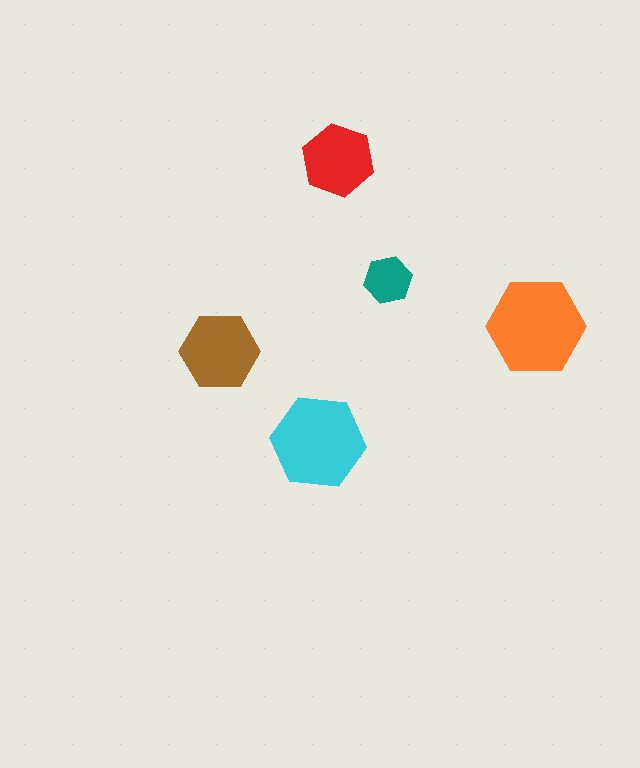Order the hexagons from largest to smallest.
the orange one, the cyan one, the brown one, the red one, the teal one.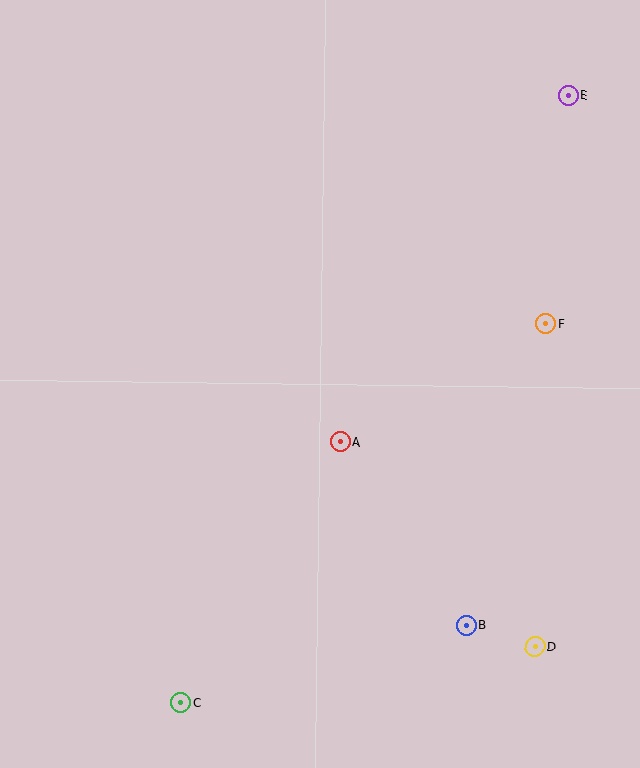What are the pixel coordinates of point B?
Point B is at (466, 625).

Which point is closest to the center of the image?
Point A at (341, 442) is closest to the center.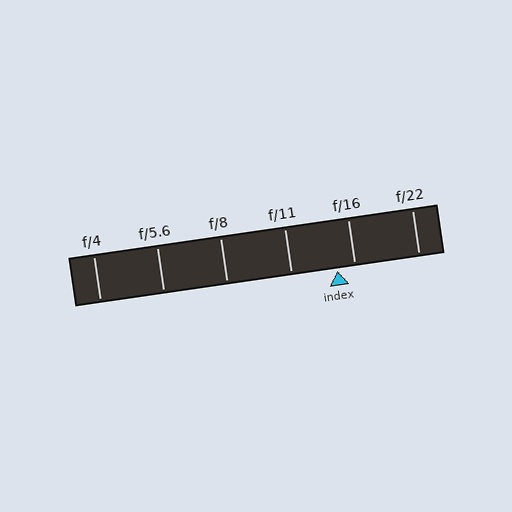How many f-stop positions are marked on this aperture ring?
There are 6 f-stop positions marked.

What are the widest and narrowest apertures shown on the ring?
The widest aperture shown is f/4 and the narrowest is f/22.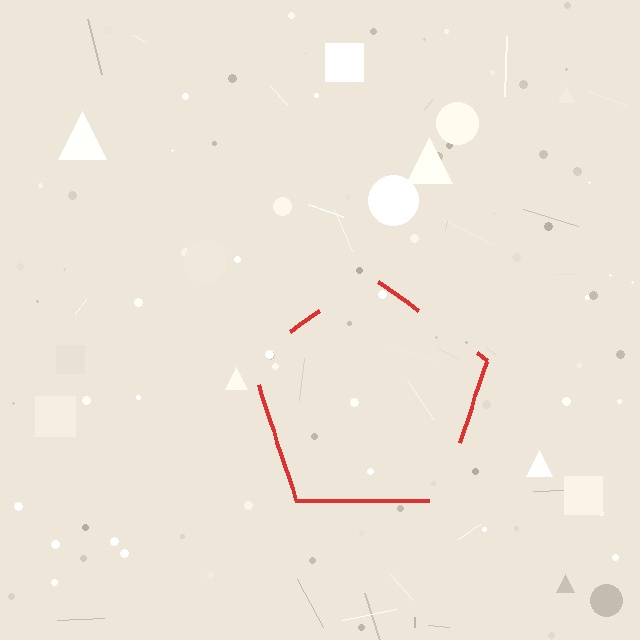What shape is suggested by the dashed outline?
The dashed outline suggests a pentagon.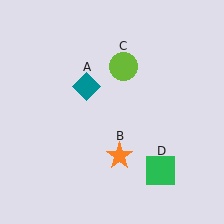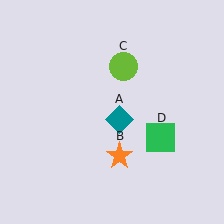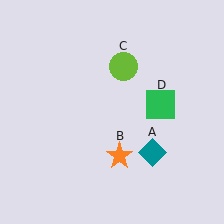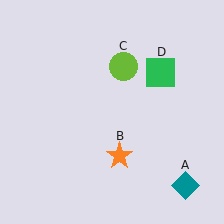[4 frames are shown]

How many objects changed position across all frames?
2 objects changed position: teal diamond (object A), green square (object D).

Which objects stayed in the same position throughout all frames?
Orange star (object B) and lime circle (object C) remained stationary.